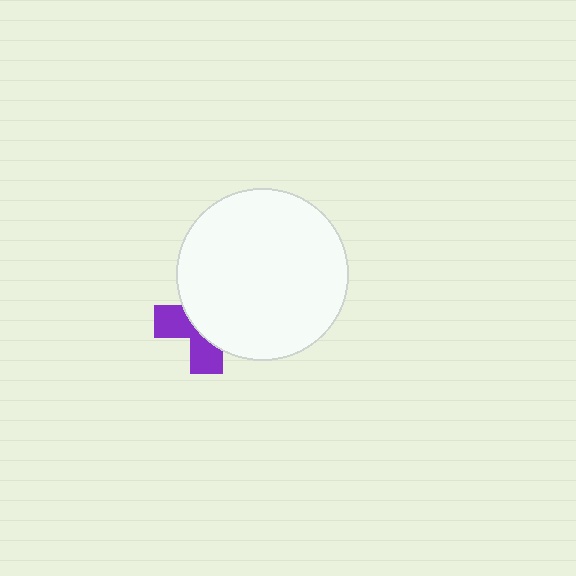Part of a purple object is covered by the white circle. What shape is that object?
It is a cross.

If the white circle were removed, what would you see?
You would see the complete purple cross.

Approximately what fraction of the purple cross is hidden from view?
Roughly 61% of the purple cross is hidden behind the white circle.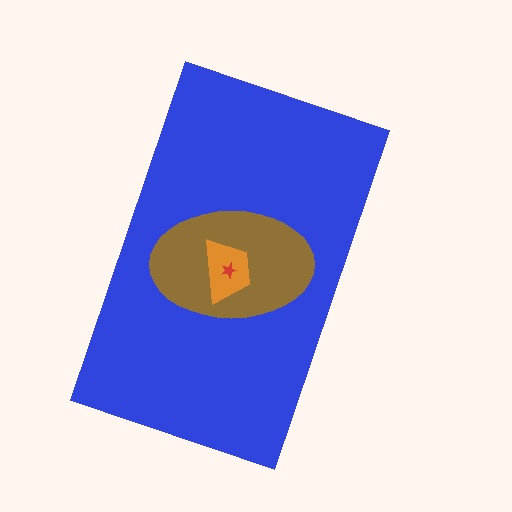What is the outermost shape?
The blue rectangle.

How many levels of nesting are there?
4.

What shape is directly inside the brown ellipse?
The orange trapezoid.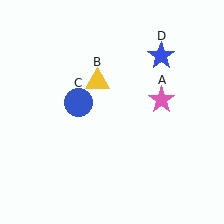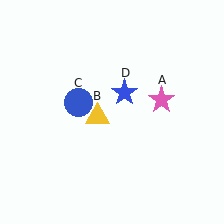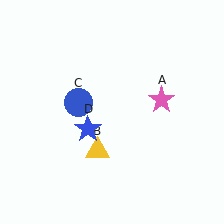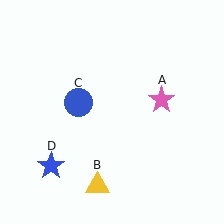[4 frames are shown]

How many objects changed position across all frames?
2 objects changed position: yellow triangle (object B), blue star (object D).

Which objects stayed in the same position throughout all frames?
Pink star (object A) and blue circle (object C) remained stationary.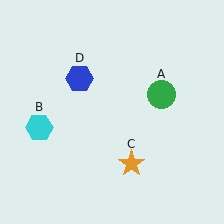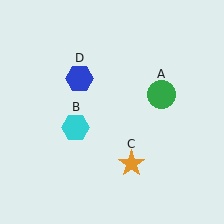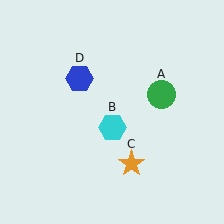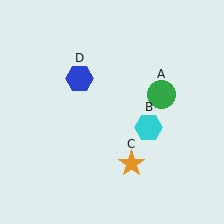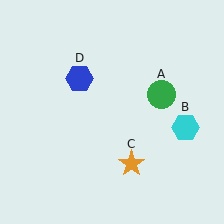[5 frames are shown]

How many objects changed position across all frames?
1 object changed position: cyan hexagon (object B).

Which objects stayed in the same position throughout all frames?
Green circle (object A) and orange star (object C) and blue hexagon (object D) remained stationary.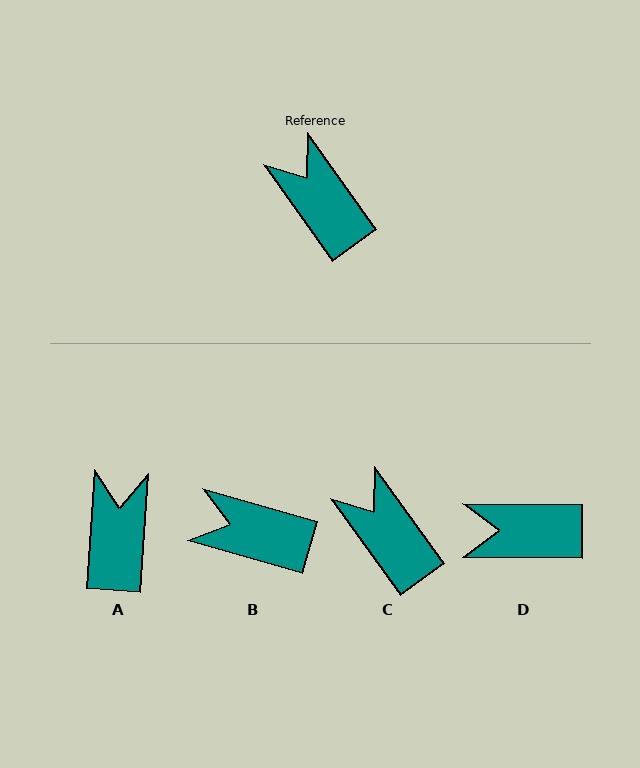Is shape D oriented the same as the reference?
No, it is off by about 54 degrees.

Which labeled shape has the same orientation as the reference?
C.